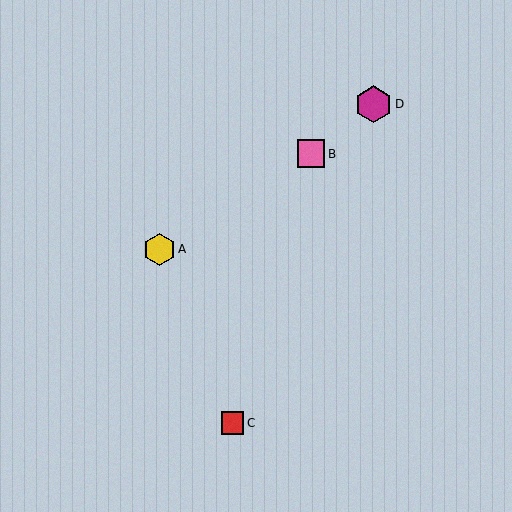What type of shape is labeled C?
Shape C is a red square.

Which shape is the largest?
The magenta hexagon (labeled D) is the largest.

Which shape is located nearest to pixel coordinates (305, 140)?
The pink square (labeled B) at (311, 154) is nearest to that location.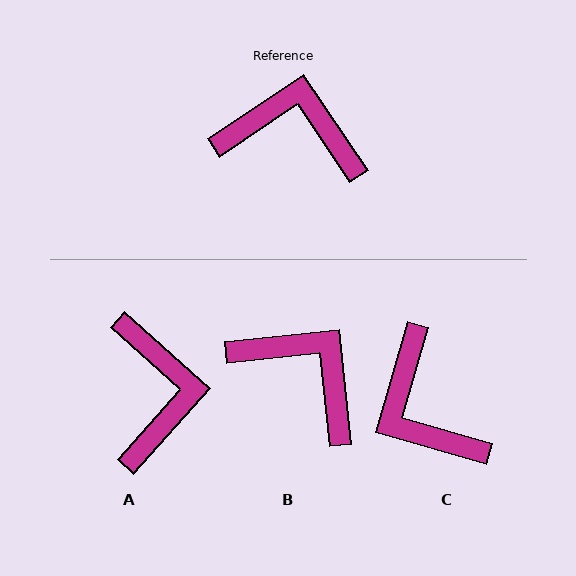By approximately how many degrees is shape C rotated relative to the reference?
Approximately 130 degrees counter-clockwise.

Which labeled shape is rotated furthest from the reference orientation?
C, about 130 degrees away.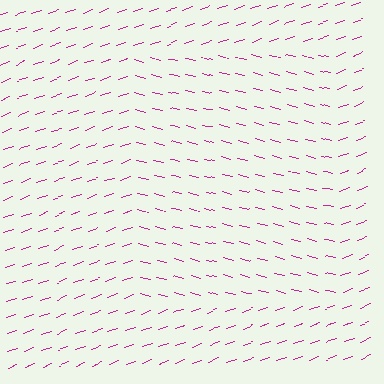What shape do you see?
I see a rectangle.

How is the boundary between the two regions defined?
The boundary is defined purely by a change in line orientation (approximately 34 degrees difference). All lines are the same color and thickness.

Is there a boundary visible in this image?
Yes, there is a texture boundary formed by a change in line orientation.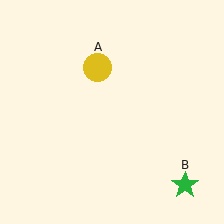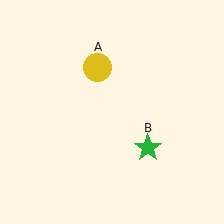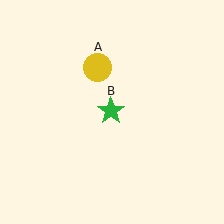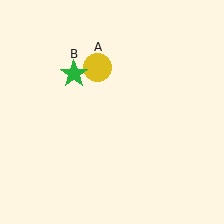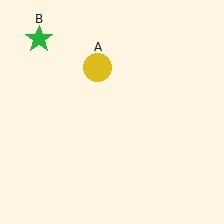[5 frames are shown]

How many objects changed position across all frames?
1 object changed position: green star (object B).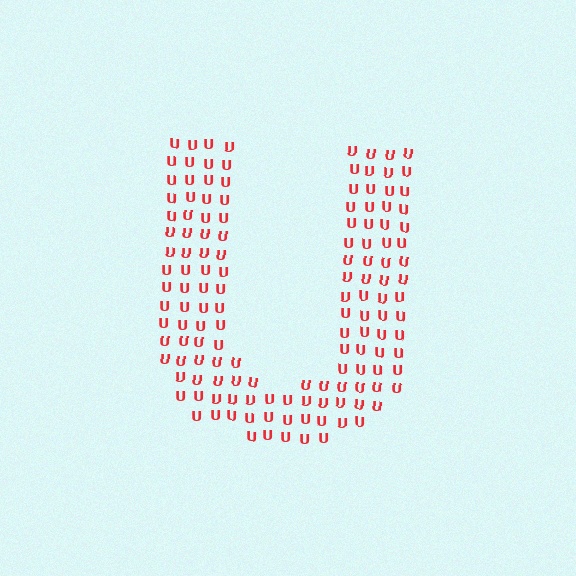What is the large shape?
The large shape is the letter U.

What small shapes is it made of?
It is made of small letter U's.